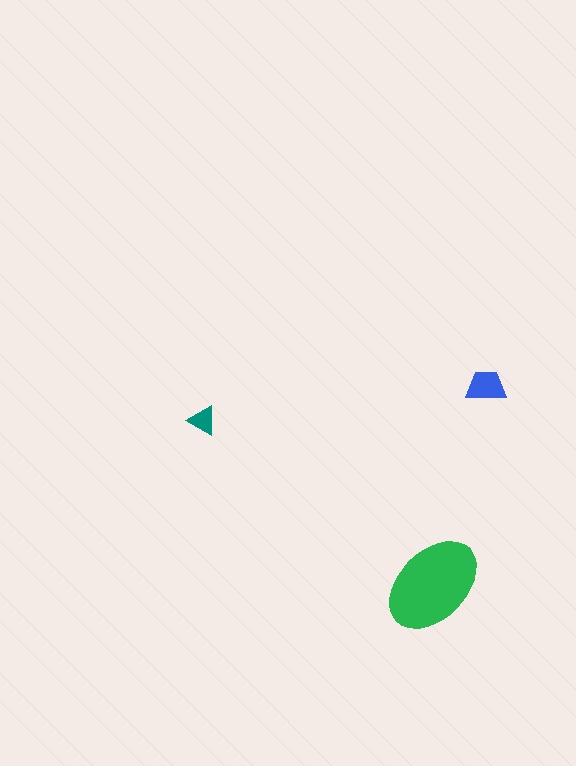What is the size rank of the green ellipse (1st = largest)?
1st.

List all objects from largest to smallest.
The green ellipse, the blue trapezoid, the teal triangle.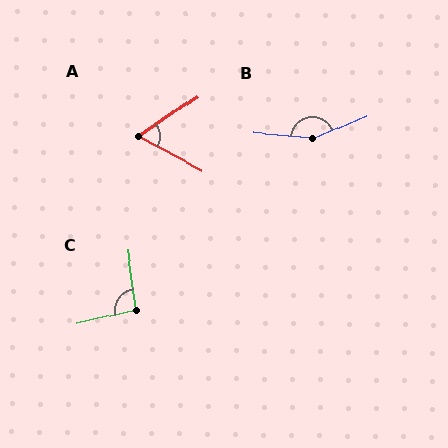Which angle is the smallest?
A, at approximately 62 degrees.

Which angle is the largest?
B, at approximately 153 degrees.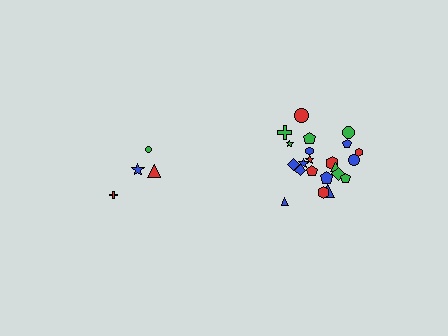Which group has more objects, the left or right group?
The right group.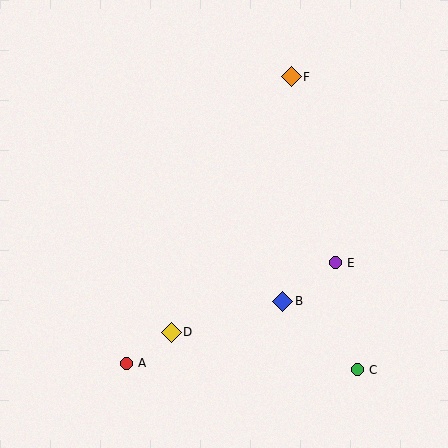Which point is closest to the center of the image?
Point B at (283, 301) is closest to the center.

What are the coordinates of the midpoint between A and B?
The midpoint between A and B is at (204, 332).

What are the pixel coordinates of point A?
Point A is at (126, 363).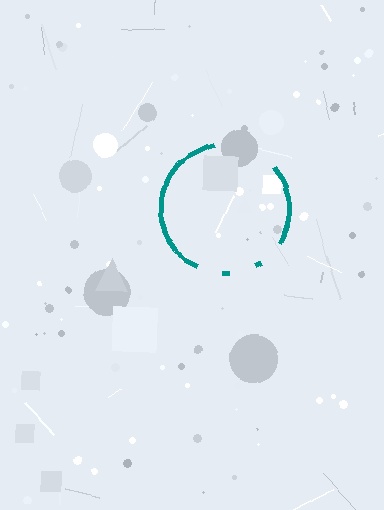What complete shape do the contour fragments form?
The contour fragments form a circle.